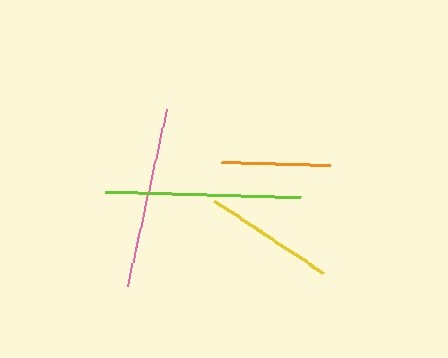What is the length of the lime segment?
The lime segment is approximately 196 pixels long.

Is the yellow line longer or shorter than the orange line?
The yellow line is longer than the orange line.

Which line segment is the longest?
The lime line is the longest at approximately 196 pixels.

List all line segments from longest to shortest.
From longest to shortest: lime, pink, yellow, orange.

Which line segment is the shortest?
The orange line is the shortest at approximately 109 pixels.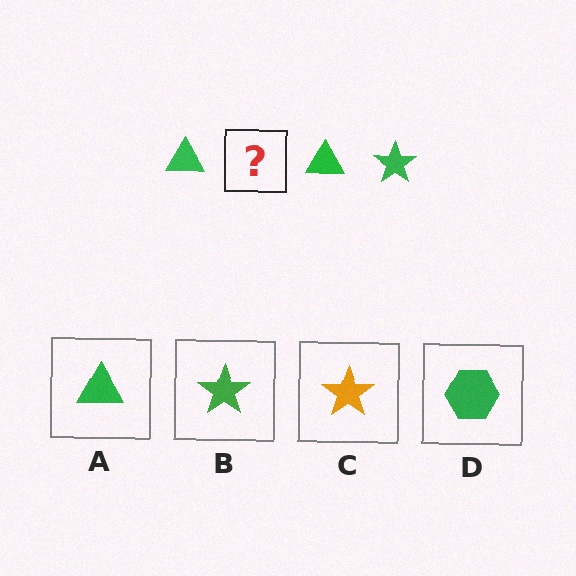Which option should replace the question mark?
Option B.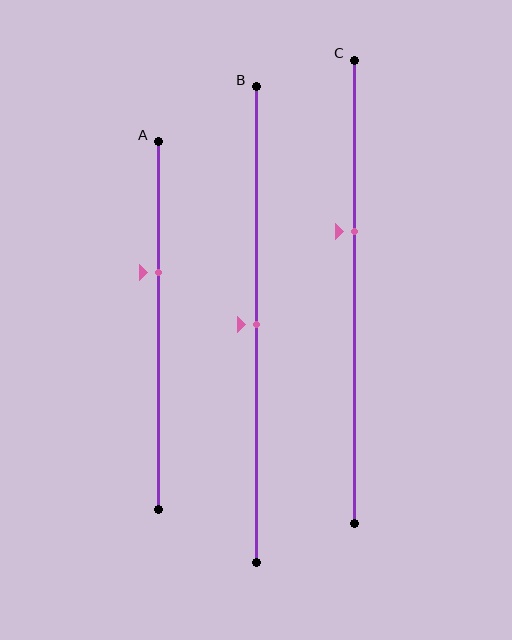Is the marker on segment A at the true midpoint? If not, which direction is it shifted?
No, the marker on segment A is shifted upward by about 14% of the segment length.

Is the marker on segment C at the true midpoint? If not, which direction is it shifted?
No, the marker on segment C is shifted upward by about 13% of the segment length.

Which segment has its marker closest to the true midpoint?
Segment B has its marker closest to the true midpoint.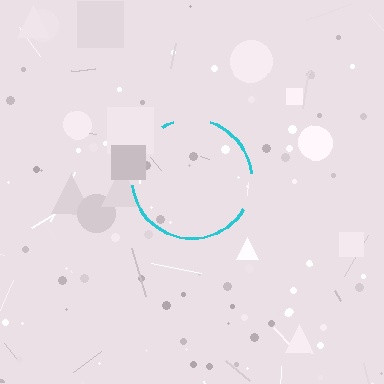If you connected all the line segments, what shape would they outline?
They would outline a circle.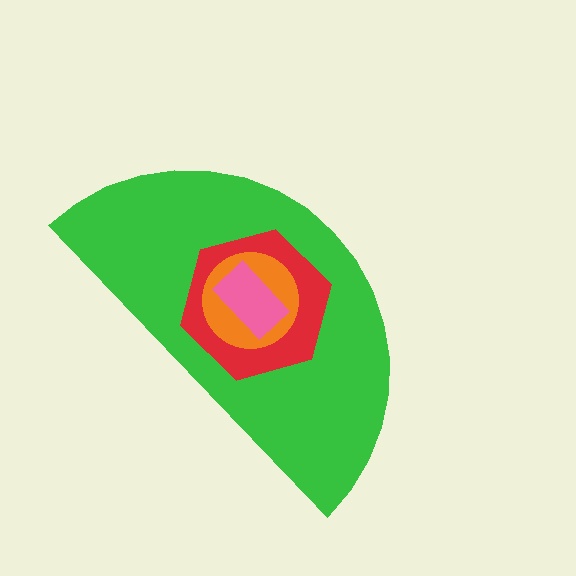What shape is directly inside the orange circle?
The pink rectangle.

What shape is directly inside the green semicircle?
The red hexagon.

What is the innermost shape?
The pink rectangle.